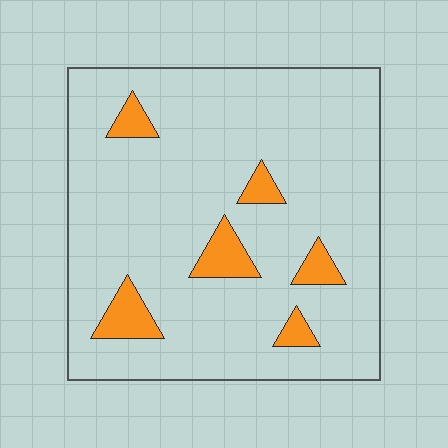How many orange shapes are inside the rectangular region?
6.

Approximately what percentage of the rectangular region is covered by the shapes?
Approximately 10%.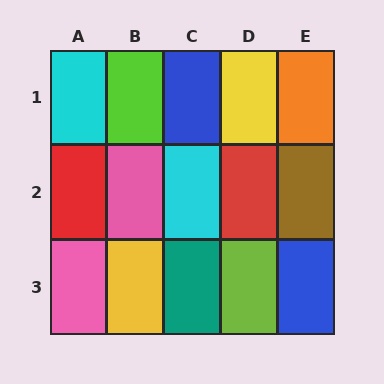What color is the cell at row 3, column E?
Blue.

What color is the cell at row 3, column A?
Pink.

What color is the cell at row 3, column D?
Lime.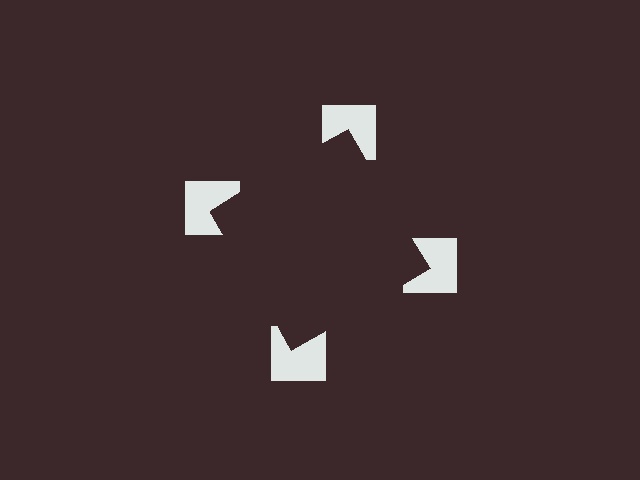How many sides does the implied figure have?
4 sides.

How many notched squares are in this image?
There are 4 — one at each vertex of the illusory square.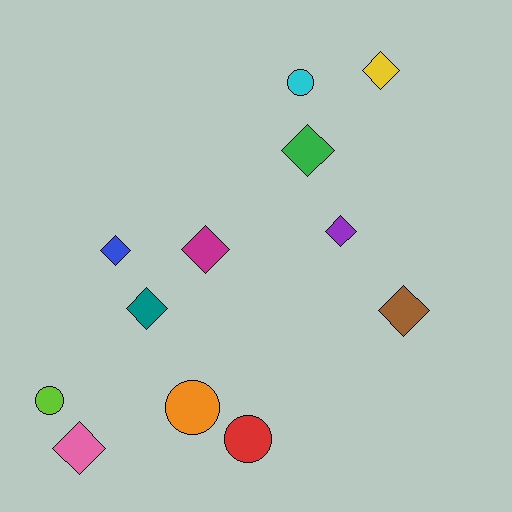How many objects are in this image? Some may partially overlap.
There are 12 objects.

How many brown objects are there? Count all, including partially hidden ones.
There is 1 brown object.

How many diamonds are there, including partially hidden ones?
There are 8 diamonds.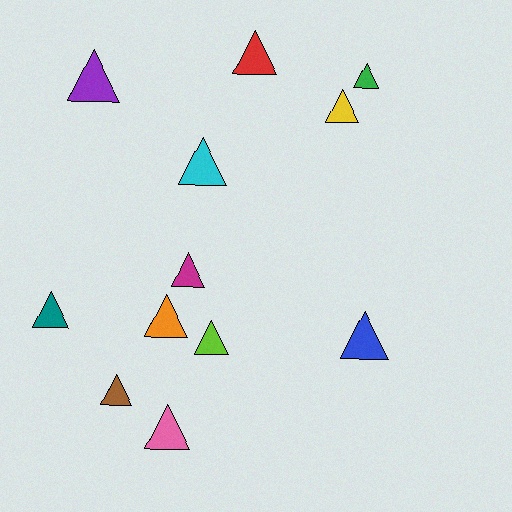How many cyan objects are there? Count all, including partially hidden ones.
There is 1 cyan object.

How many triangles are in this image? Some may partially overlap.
There are 12 triangles.